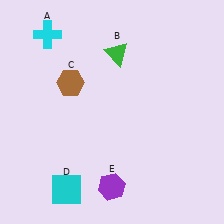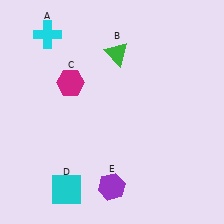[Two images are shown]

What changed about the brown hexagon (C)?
In Image 1, C is brown. In Image 2, it changed to magenta.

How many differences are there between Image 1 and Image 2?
There is 1 difference between the two images.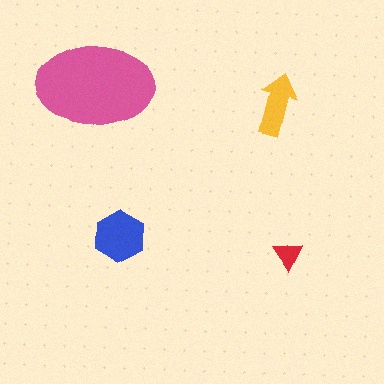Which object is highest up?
The pink ellipse is topmost.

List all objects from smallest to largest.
The red triangle, the yellow arrow, the blue hexagon, the pink ellipse.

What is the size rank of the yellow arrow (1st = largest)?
3rd.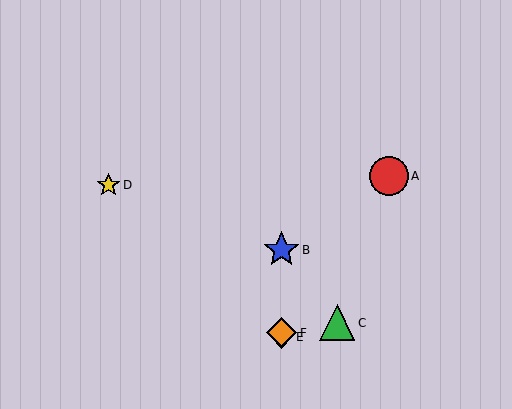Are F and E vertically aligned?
Yes, both are at x≈281.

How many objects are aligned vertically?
3 objects (B, E, F) are aligned vertically.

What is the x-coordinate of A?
Object A is at x≈389.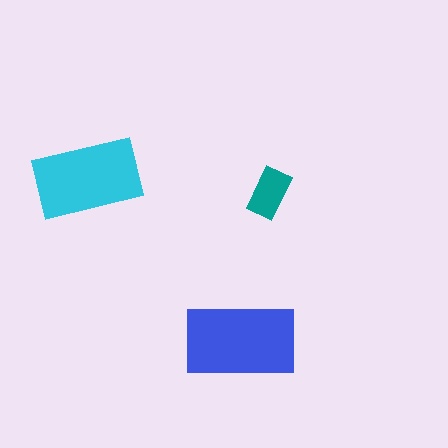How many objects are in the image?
There are 3 objects in the image.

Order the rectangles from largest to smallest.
the blue one, the cyan one, the teal one.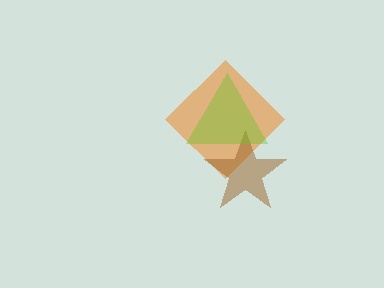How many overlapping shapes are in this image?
There are 3 overlapping shapes in the image.